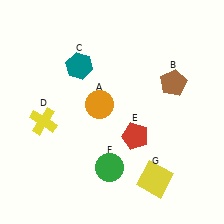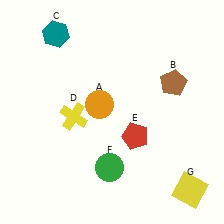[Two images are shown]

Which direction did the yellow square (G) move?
The yellow square (G) moved right.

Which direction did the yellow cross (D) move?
The yellow cross (D) moved right.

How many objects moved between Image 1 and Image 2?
3 objects moved between the two images.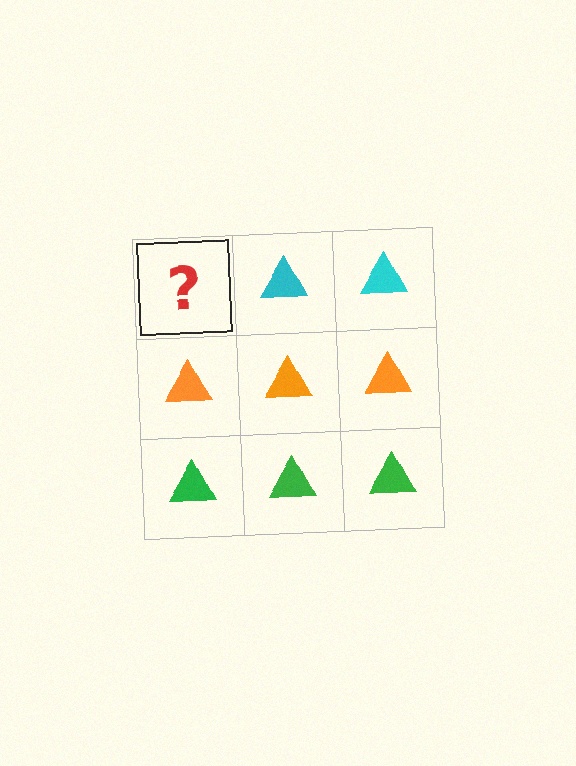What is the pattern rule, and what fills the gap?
The rule is that each row has a consistent color. The gap should be filled with a cyan triangle.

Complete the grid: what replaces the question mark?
The question mark should be replaced with a cyan triangle.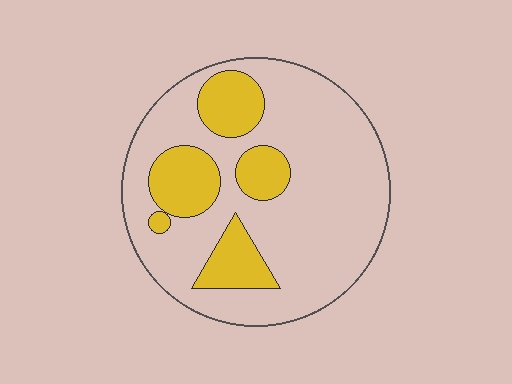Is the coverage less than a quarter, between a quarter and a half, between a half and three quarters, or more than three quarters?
Less than a quarter.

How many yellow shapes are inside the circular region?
5.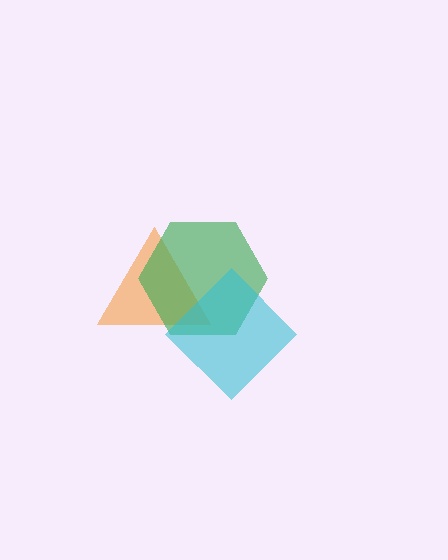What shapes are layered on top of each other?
The layered shapes are: an orange triangle, a green hexagon, a cyan diamond.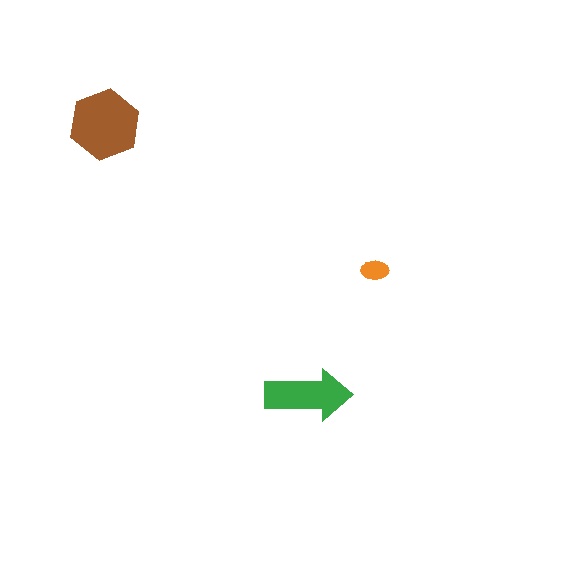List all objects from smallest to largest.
The orange ellipse, the green arrow, the brown hexagon.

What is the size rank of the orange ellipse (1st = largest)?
3rd.